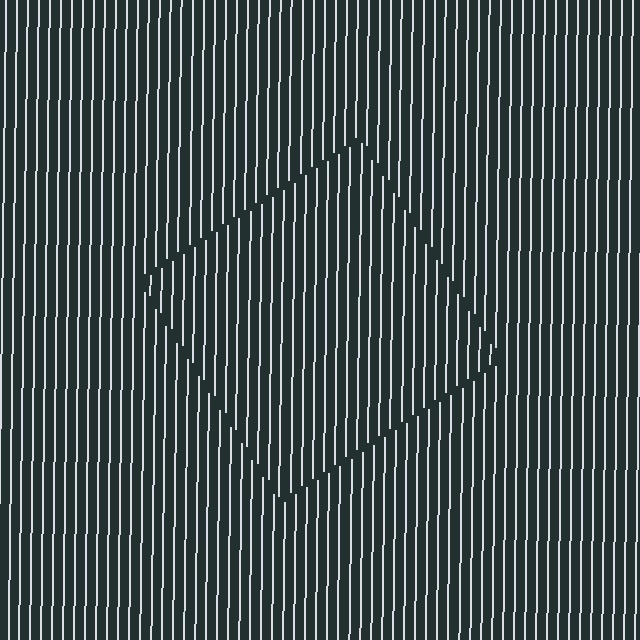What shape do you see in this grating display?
An illusory square. The interior of the shape contains the same grating, shifted by half a period — the contour is defined by the phase discontinuity where line-ends from the inner and outer gratings abut.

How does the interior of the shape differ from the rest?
The interior of the shape contains the same grating, shifted by half a period — the contour is defined by the phase discontinuity where line-ends from the inner and outer gratings abut.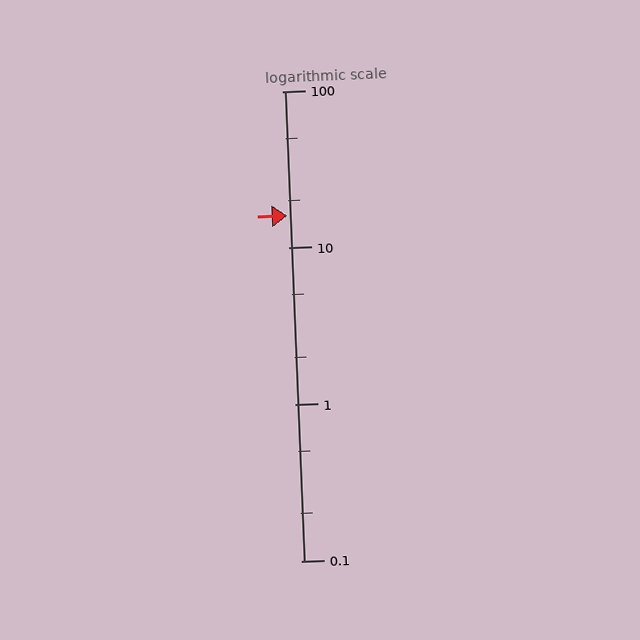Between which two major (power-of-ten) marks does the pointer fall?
The pointer is between 10 and 100.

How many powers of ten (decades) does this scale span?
The scale spans 3 decades, from 0.1 to 100.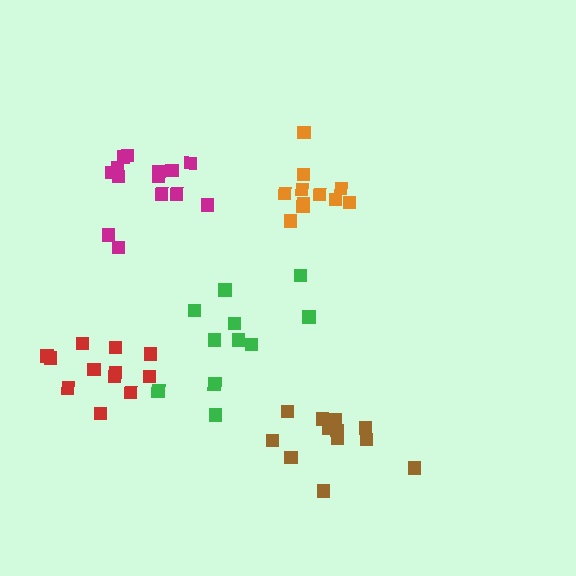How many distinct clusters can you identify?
There are 5 distinct clusters.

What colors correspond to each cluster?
The clusters are colored: green, orange, magenta, red, brown.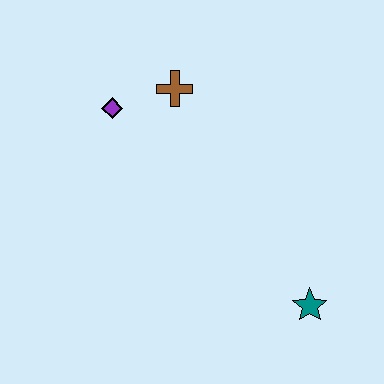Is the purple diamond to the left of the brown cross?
Yes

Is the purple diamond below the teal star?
No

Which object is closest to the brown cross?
The purple diamond is closest to the brown cross.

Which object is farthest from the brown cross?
The teal star is farthest from the brown cross.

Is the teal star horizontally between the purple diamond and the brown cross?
No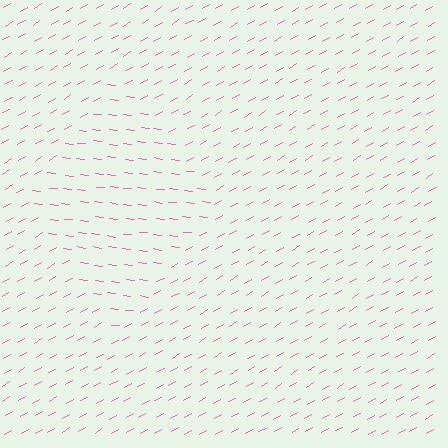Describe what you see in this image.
The image is filled with small pink line segments. A diamond region in the image has lines oriented differently from the surrounding lines, creating a visible texture boundary.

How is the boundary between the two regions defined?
The boundary is defined purely by a change in line orientation (approximately 37 degrees difference). All lines are the same color and thickness.